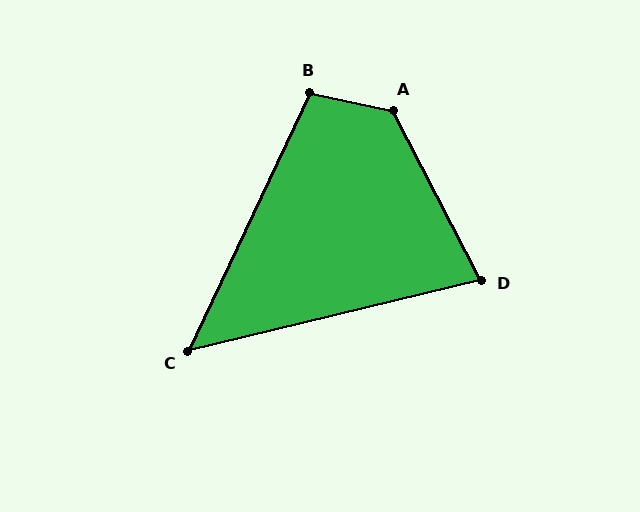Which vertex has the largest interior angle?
A, at approximately 129 degrees.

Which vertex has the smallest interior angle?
C, at approximately 51 degrees.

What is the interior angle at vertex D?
Approximately 76 degrees (acute).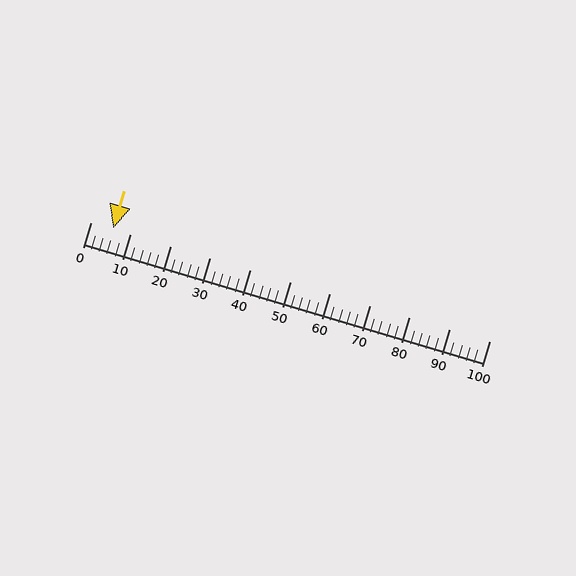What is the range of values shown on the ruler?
The ruler shows values from 0 to 100.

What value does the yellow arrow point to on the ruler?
The yellow arrow points to approximately 6.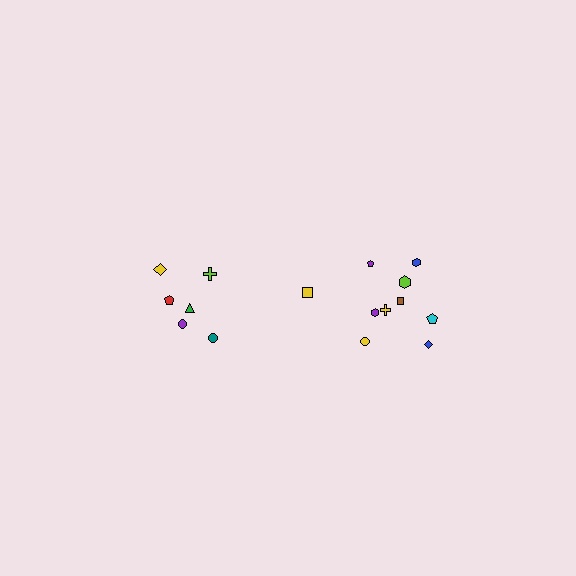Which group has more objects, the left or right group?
The right group.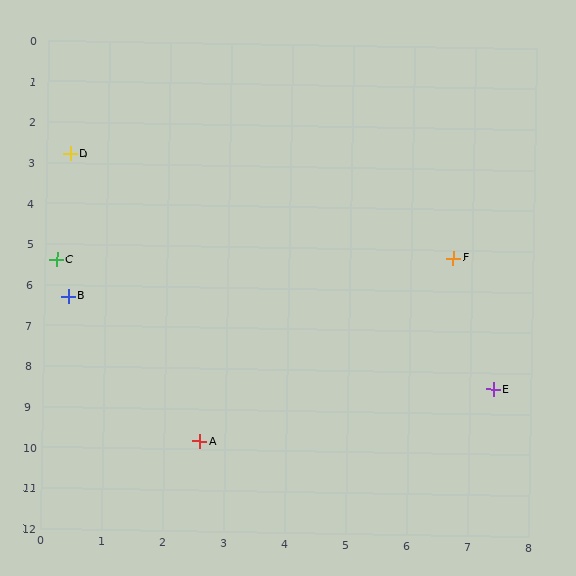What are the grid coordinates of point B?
Point B is at approximately (0.4, 6.3).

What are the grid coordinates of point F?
Point F is at approximately (6.7, 5.2).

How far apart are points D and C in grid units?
Points D and C are about 2.6 grid units apart.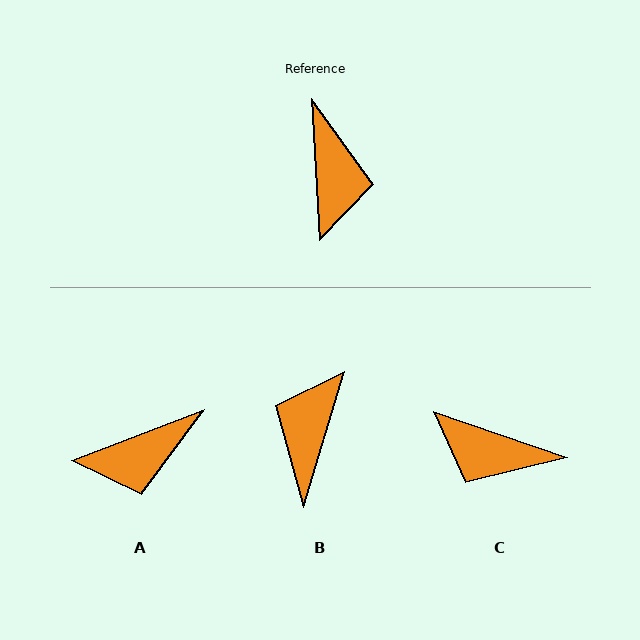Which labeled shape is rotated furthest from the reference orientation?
B, about 160 degrees away.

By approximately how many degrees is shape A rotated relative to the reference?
Approximately 72 degrees clockwise.